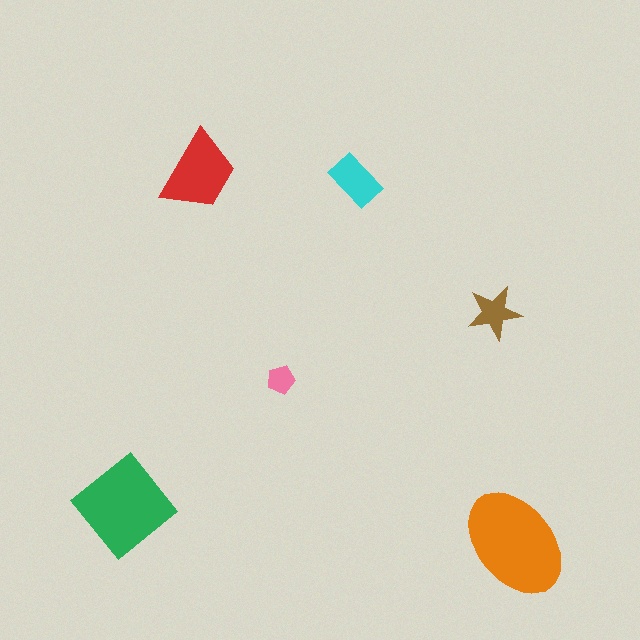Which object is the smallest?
The pink pentagon.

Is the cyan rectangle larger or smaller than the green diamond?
Smaller.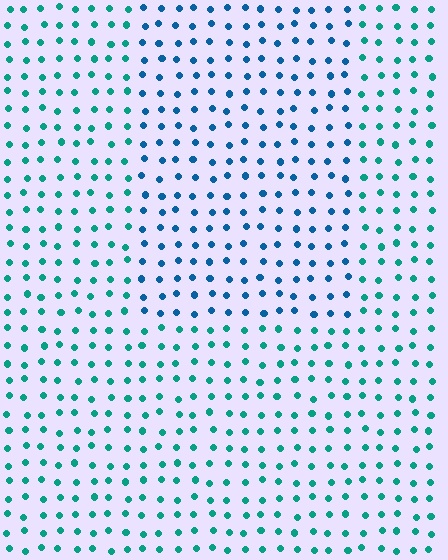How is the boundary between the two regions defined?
The boundary is defined purely by a slight shift in hue (about 36 degrees). Spacing, size, and orientation are identical on both sides.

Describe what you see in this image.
The image is filled with small teal elements in a uniform arrangement. A rectangle-shaped region is visible where the elements are tinted to a slightly different hue, forming a subtle color boundary.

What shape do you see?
I see a rectangle.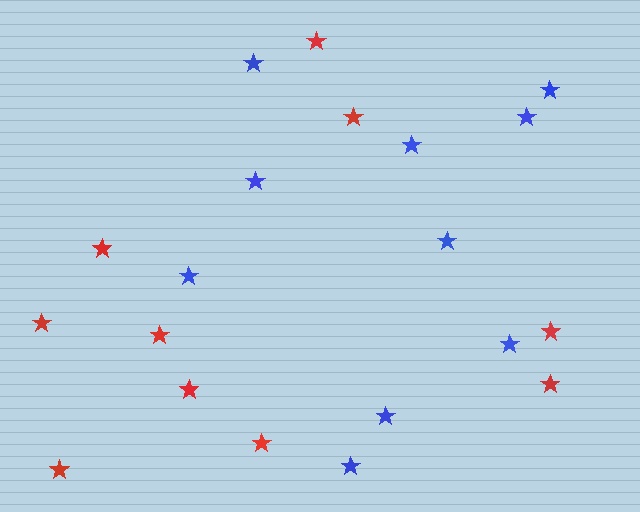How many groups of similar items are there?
There are 2 groups: one group of blue stars (10) and one group of red stars (10).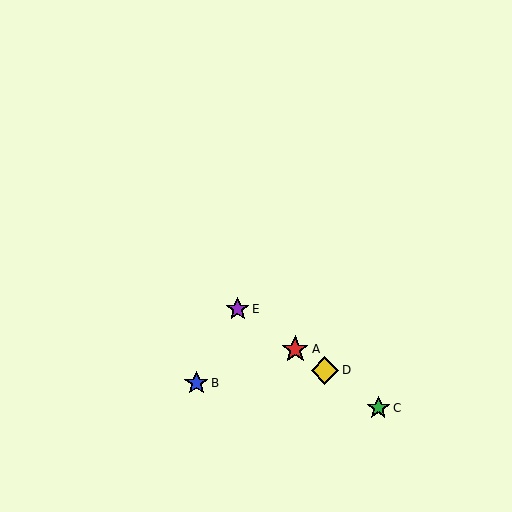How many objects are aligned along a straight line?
4 objects (A, C, D, E) are aligned along a straight line.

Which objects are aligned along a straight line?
Objects A, C, D, E are aligned along a straight line.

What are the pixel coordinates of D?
Object D is at (325, 370).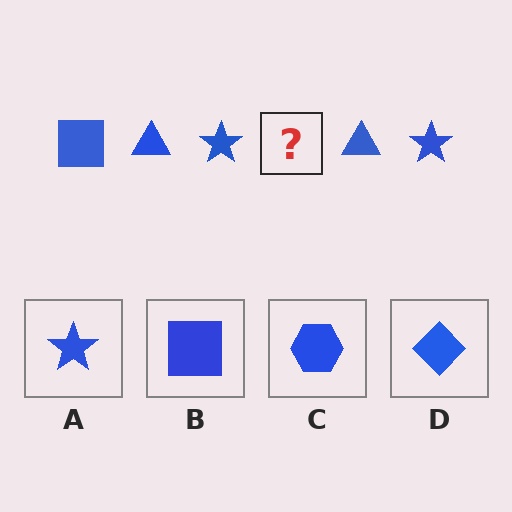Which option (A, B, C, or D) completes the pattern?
B.